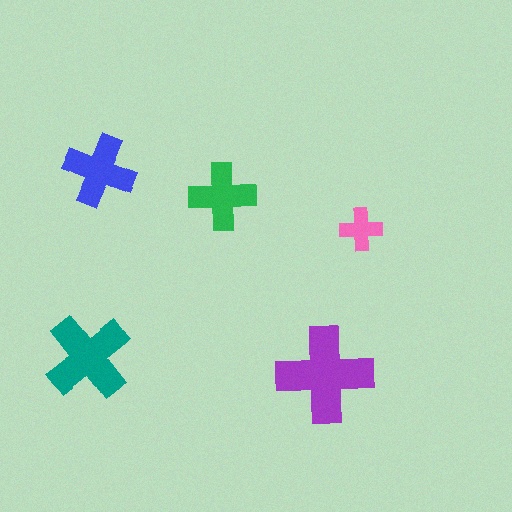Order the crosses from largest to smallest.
the purple one, the teal one, the blue one, the green one, the pink one.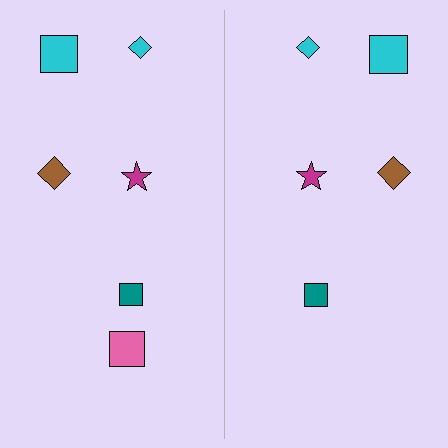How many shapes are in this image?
There are 11 shapes in this image.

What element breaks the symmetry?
A pink square is missing from the right side.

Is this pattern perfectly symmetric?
No, the pattern is not perfectly symmetric. A pink square is missing from the right side.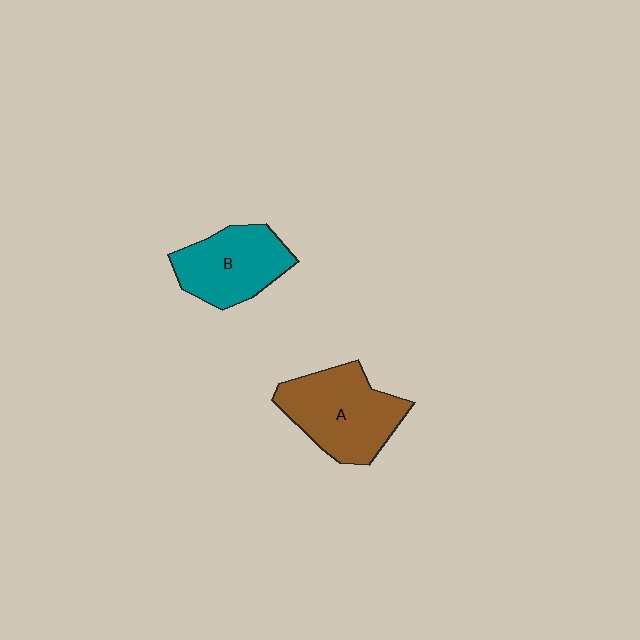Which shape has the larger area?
Shape A (brown).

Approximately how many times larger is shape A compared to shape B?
Approximately 1.2 times.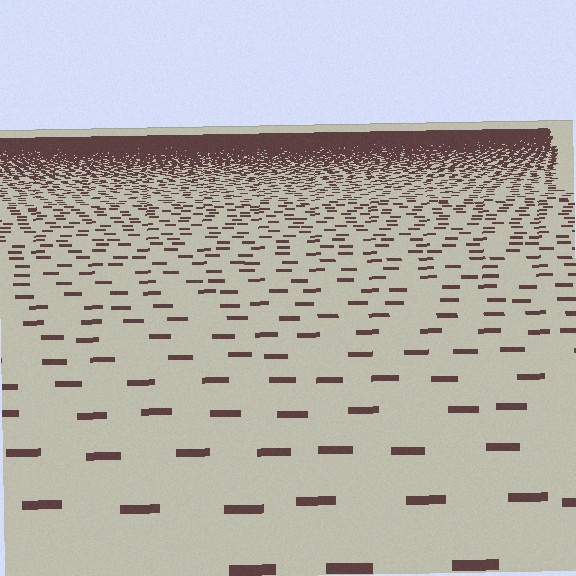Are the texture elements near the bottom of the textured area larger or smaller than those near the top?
Larger. Near the bottom, elements are closer to the viewer and appear at a bigger on-screen size.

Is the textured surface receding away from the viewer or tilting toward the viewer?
The surface is receding away from the viewer. Texture elements get smaller and denser toward the top.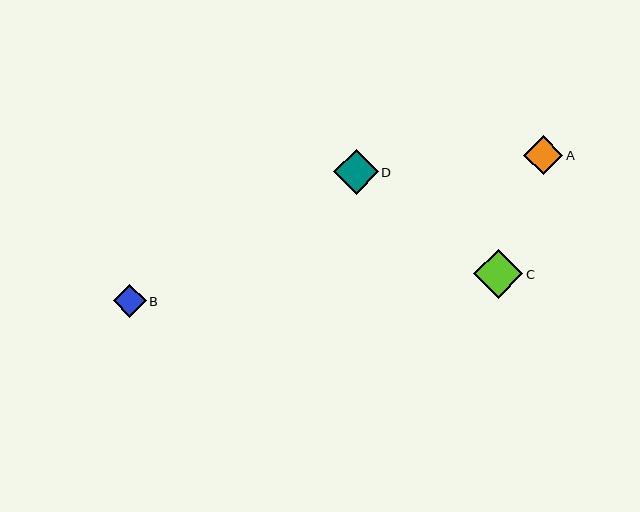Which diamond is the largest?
Diamond C is the largest with a size of approximately 49 pixels.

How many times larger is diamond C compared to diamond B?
Diamond C is approximately 1.5 times the size of diamond B.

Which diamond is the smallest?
Diamond B is the smallest with a size of approximately 33 pixels.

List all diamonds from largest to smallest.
From largest to smallest: C, D, A, B.